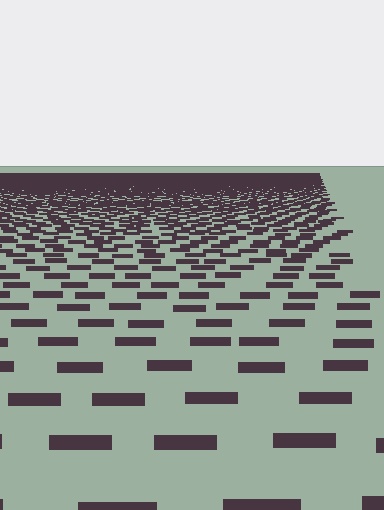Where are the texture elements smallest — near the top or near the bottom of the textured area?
Near the top.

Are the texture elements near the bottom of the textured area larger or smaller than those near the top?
Larger. Near the bottom, elements are closer to the viewer and appear at a bigger on-screen size.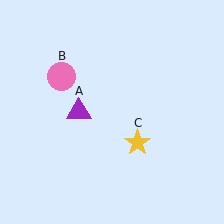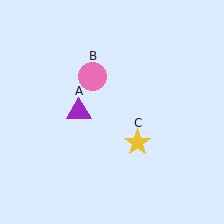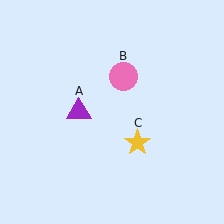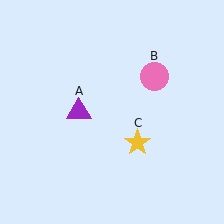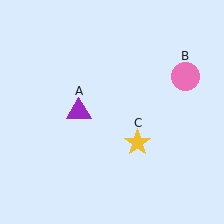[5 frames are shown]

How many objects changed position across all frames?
1 object changed position: pink circle (object B).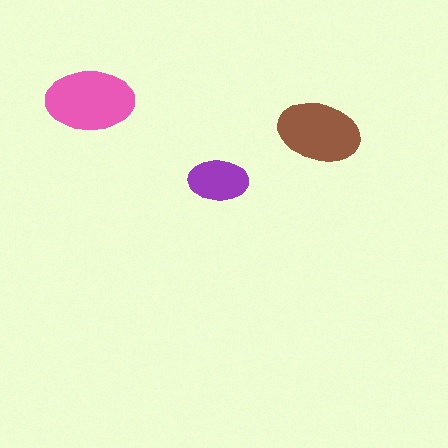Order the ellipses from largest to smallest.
the pink one, the brown one, the purple one.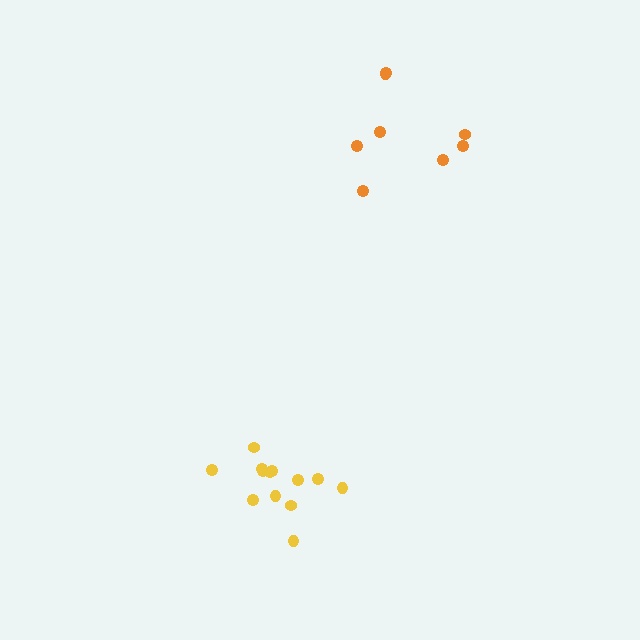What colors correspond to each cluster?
The clusters are colored: yellow, orange.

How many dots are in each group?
Group 1: 13 dots, Group 2: 8 dots (21 total).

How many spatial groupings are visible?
There are 2 spatial groupings.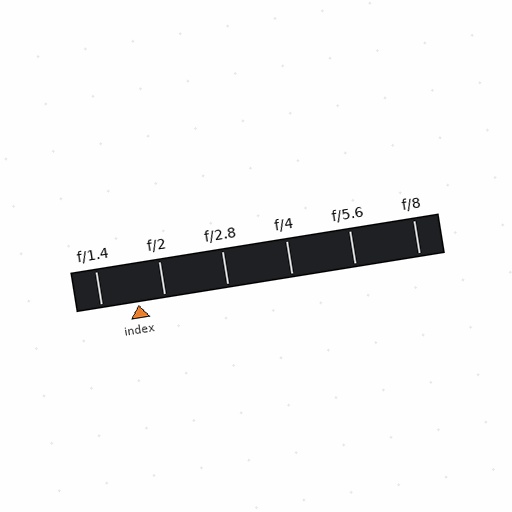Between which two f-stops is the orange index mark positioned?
The index mark is between f/1.4 and f/2.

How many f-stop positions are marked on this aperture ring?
There are 6 f-stop positions marked.